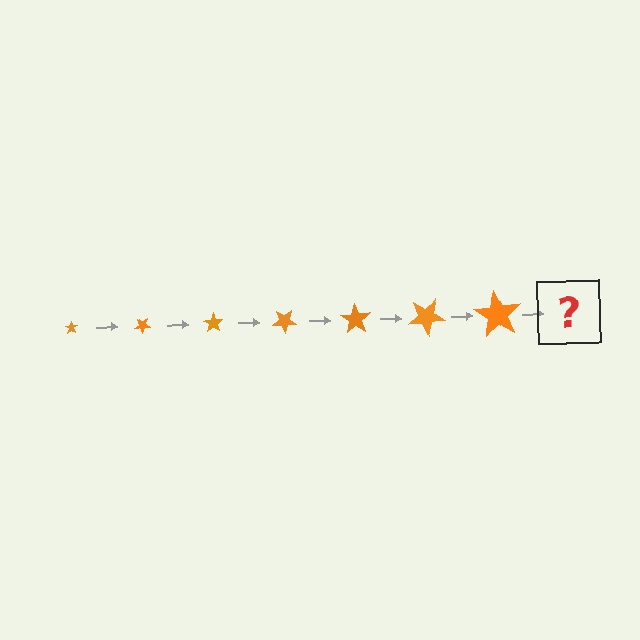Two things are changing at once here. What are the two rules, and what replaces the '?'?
The two rules are that the star grows larger each step and it rotates 35 degrees each step. The '?' should be a star, larger than the previous one and rotated 245 degrees from the start.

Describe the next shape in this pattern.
It should be a star, larger than the previous one and rotated 245 degrees from the start.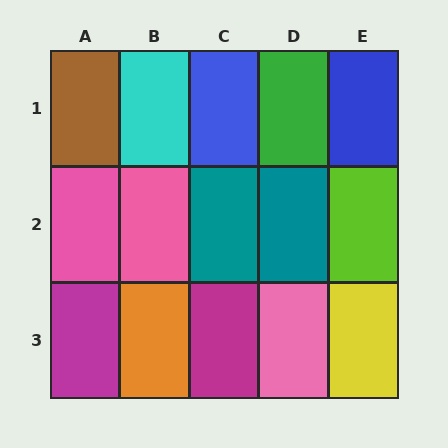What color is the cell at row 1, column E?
Blue.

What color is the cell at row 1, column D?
Green.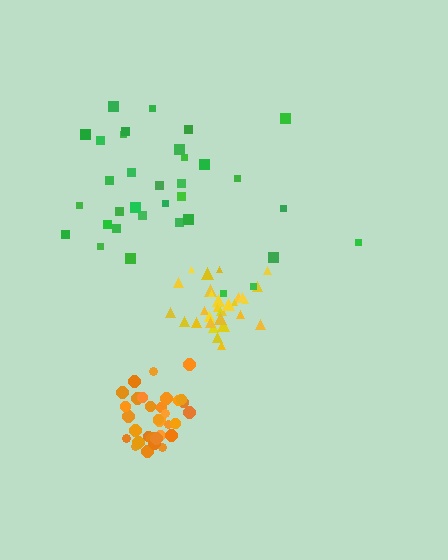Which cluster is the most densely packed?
Yellow.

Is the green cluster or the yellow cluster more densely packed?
Yellow.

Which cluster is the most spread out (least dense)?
Green.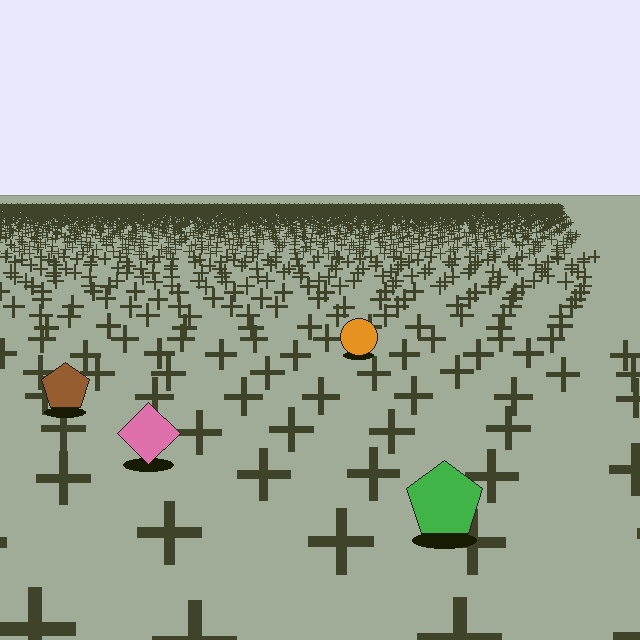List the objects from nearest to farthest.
From nearest to farthest: the green pentagon, the pink diamond, the brown pentagon, the orange circle.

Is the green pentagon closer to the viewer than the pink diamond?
Yes. The green pentagon is closer — you can tell from the texture gradient: the ground texture is coarser near it.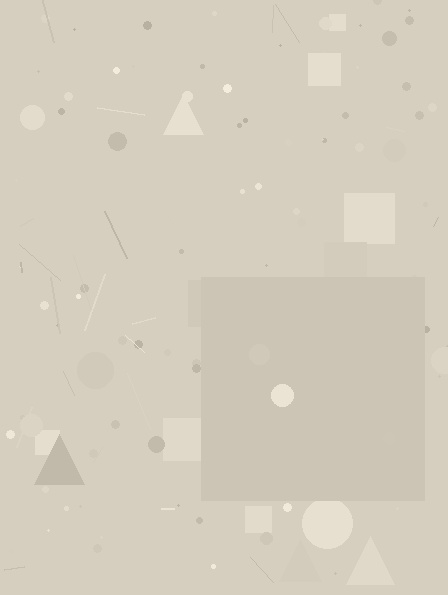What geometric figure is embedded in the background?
A square is embedded in the background.